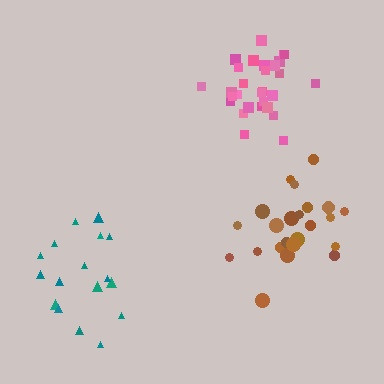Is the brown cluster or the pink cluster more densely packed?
Pink.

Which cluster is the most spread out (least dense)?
Brown.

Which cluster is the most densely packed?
Pink.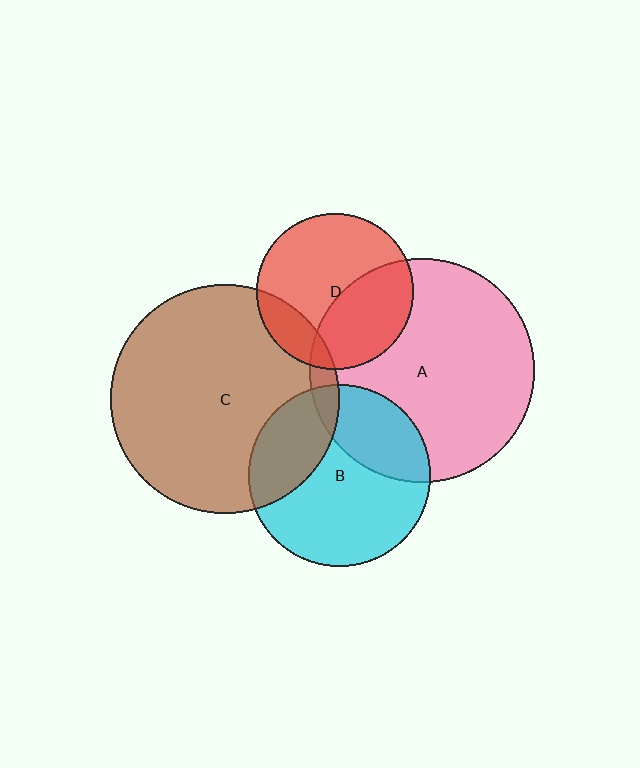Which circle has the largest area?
Circle C (brown).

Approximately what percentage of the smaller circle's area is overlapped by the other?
Approximately 25%.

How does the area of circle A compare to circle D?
Approximately 2.1 times.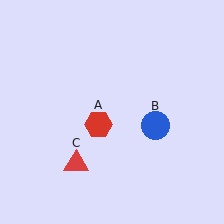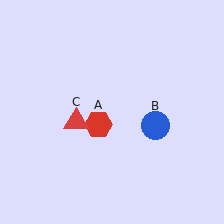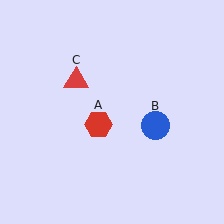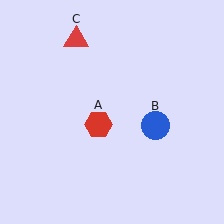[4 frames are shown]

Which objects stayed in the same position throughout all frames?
Red hexagon (object A) and blue circle (object B) remained stationary.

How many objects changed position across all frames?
1 object changed position: red triangle (object C).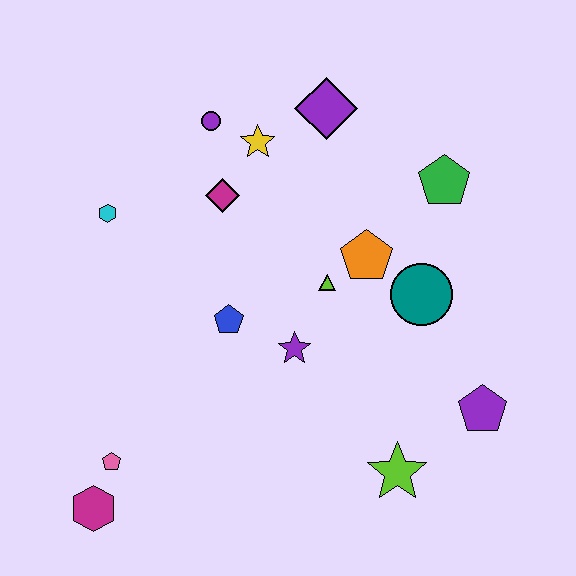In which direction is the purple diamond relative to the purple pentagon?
The purple diamond is above the purple pentagon.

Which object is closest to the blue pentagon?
The purple star is closest to the blue pentagon.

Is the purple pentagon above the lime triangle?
No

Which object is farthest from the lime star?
The purple circle is farthest from the lime star.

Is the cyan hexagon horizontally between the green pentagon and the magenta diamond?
No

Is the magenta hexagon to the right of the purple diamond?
No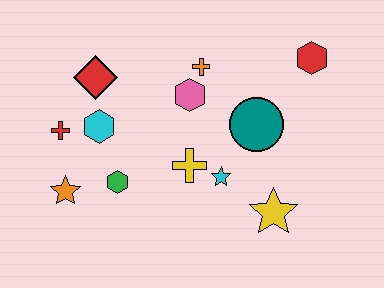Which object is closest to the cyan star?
The yellow cross is closest to the cyan star.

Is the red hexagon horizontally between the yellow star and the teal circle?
No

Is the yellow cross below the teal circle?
Yes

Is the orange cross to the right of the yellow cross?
Yes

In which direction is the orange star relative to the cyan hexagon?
The orange star is below the cyan hexagon.